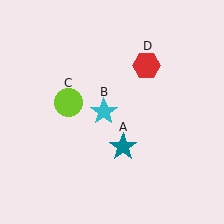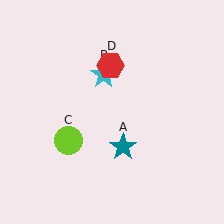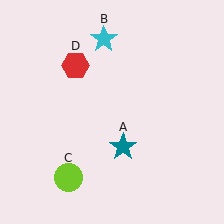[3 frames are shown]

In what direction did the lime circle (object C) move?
The lime circle (object C) moved down.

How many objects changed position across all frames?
3 objects changed position: cyan star (object B), lime circle (object C), red hexagon (object D).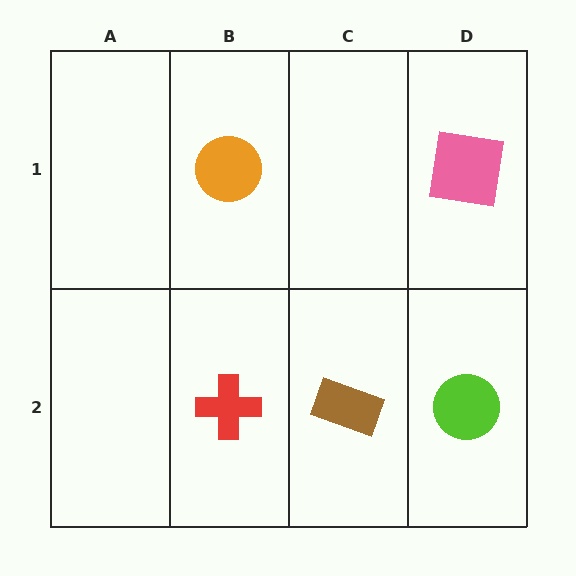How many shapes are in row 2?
3 shapes.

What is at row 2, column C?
A brown rectangle.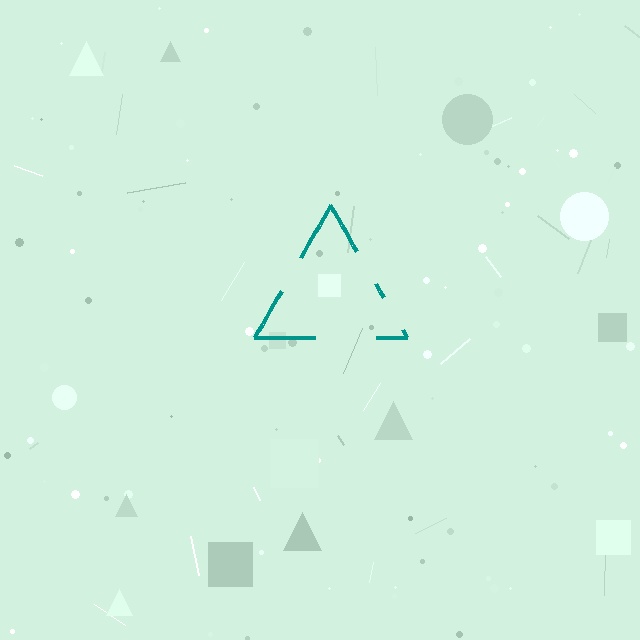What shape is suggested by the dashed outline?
The dashed outline suggests a triangle.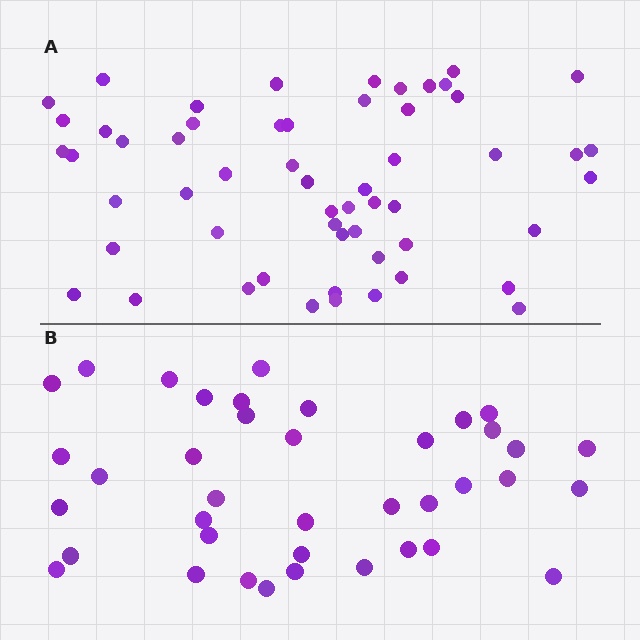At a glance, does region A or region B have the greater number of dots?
Region A (the top region) has more dots.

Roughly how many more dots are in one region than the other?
Region A has approximately 15 more dots than region B.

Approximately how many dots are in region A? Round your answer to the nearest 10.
About 60 dots. (The exact count is 56, which rounds to 60.)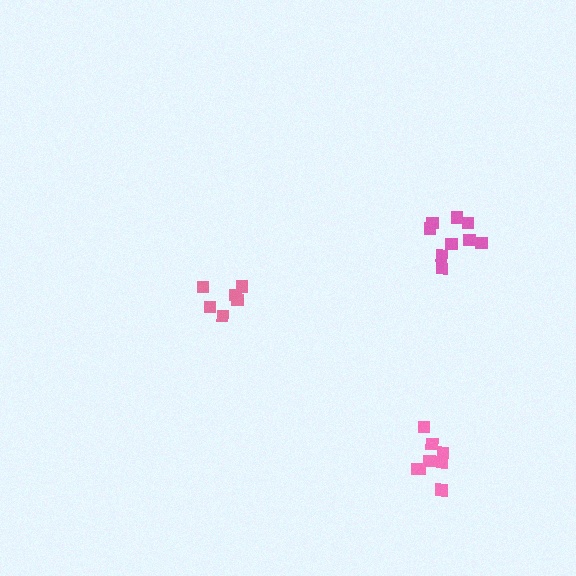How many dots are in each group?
Group 1: 6 dots, Group 2: 8 dots, Group 3: 9 dots (23 total).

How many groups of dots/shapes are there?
There are 3 groups.